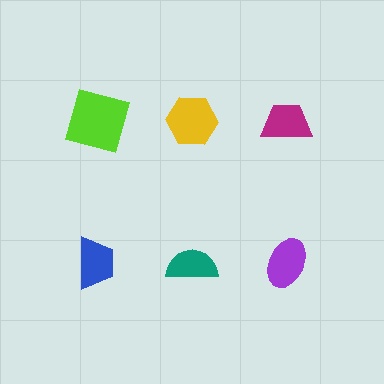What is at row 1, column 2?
A yellow hexagon.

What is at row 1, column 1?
A lime square.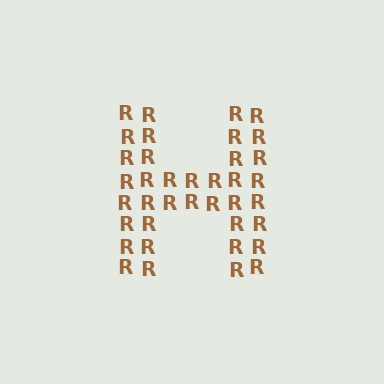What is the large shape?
The large shape is the letter H.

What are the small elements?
The small elements are letter R's.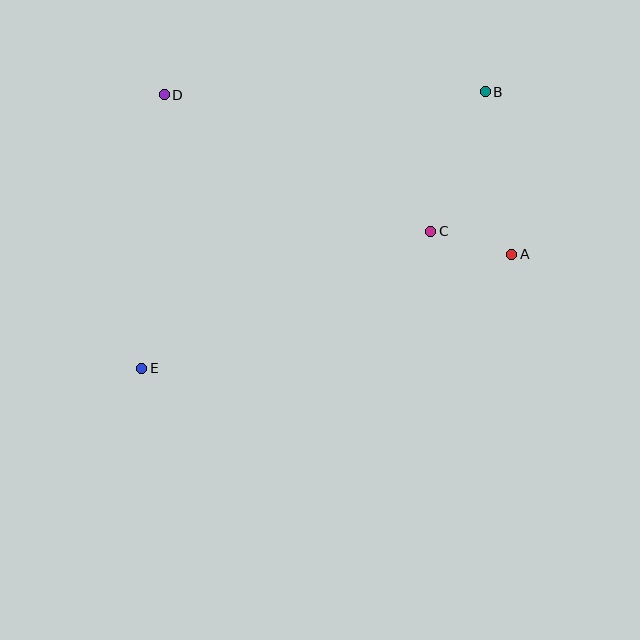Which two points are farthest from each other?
Points B and E are farthest from each other.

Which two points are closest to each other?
Points A and C are closest to each other.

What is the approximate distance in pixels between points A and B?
The distance between A and B is approximately 165 pixels.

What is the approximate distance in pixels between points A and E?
The distance between A and E is approximately 387 pixels.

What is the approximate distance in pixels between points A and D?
The distance between A and D is approximately 382 pixels.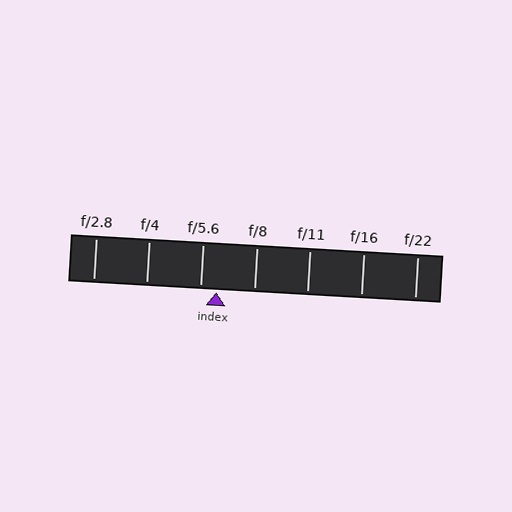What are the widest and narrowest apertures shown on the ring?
The widest aperture shown is f/2.8 and the narrowest is f/22.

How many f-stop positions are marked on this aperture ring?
There are 7 f-stop positions marked.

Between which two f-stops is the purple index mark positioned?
The index mark is between f/5.6 and f/8.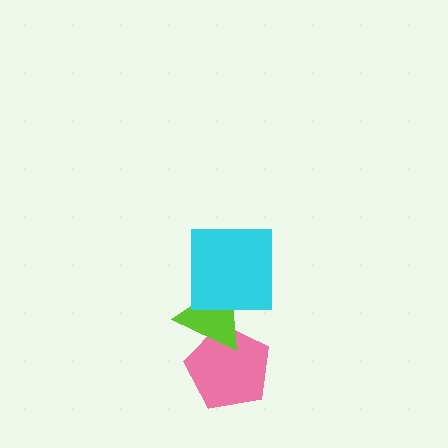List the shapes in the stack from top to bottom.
From top to bottom: the cyan square, the lime triangle, the pink pentagon.